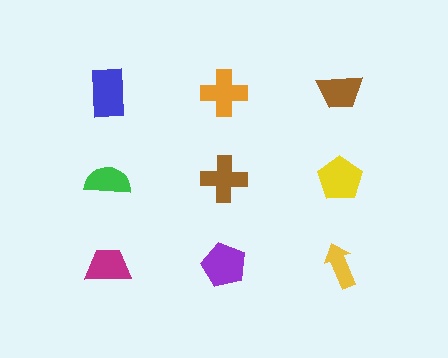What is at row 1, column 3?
A brown trapezoid.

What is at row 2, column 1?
A green semicircle.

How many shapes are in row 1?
3 shapes.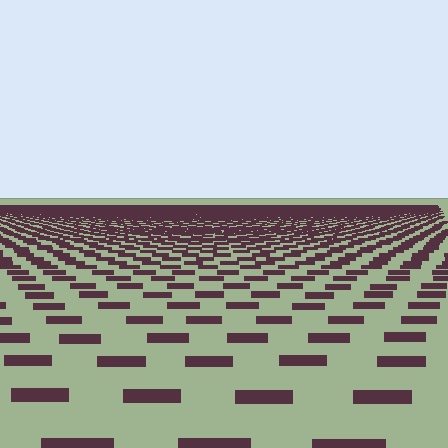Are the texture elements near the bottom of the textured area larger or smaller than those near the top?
Larger. Near the bottom, elements are closer to the viewer and appear at a bigger on-screen size.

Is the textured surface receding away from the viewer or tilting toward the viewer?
The surface is receding away from the viewer. Texture elements get smaller and denser toward the top.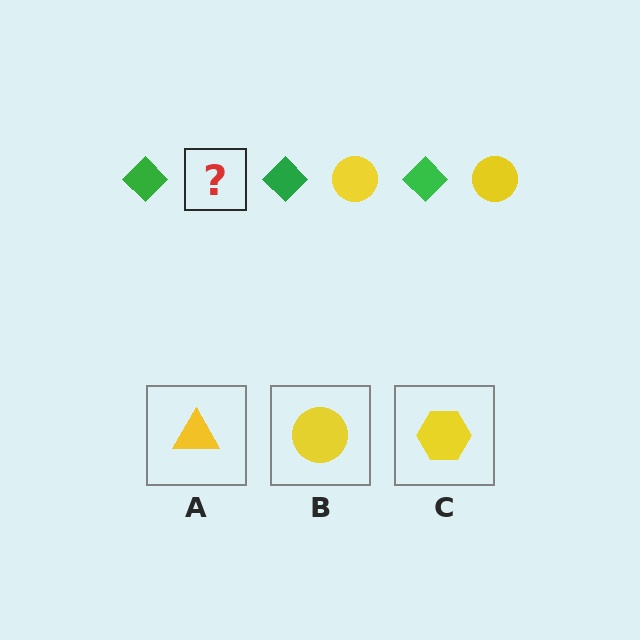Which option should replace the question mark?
Option B.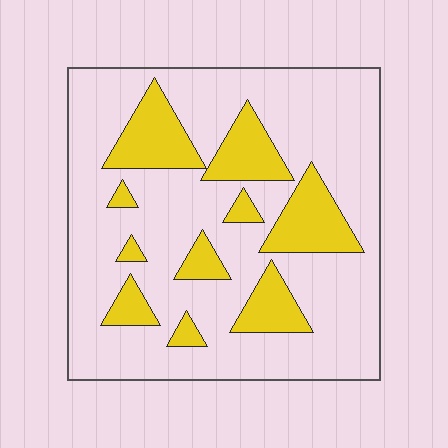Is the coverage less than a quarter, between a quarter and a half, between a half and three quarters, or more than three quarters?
Less than a quarter.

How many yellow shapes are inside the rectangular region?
10.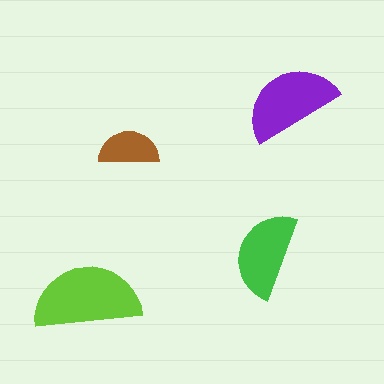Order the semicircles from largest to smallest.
the lime one, the purple one, the green one, the brown one.